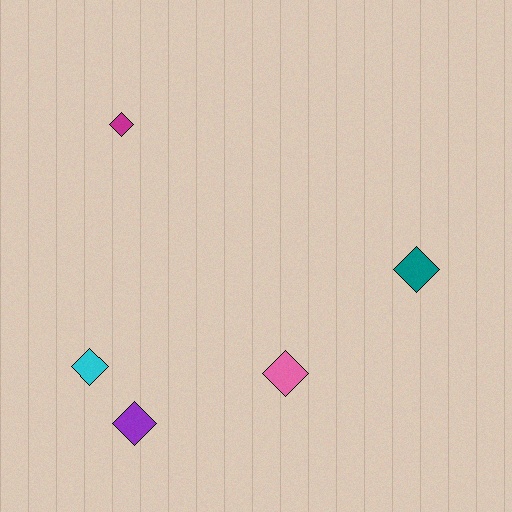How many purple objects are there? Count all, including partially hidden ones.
There is 1 purple object.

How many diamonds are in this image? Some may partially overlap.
There are 5 diamonds.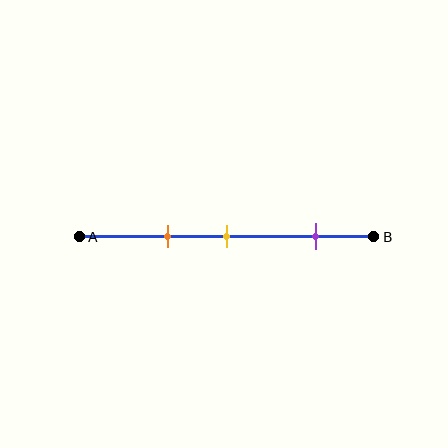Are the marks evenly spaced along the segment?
No, the marks are not evenly spaced.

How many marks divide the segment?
There are 3 marks dividing the segment.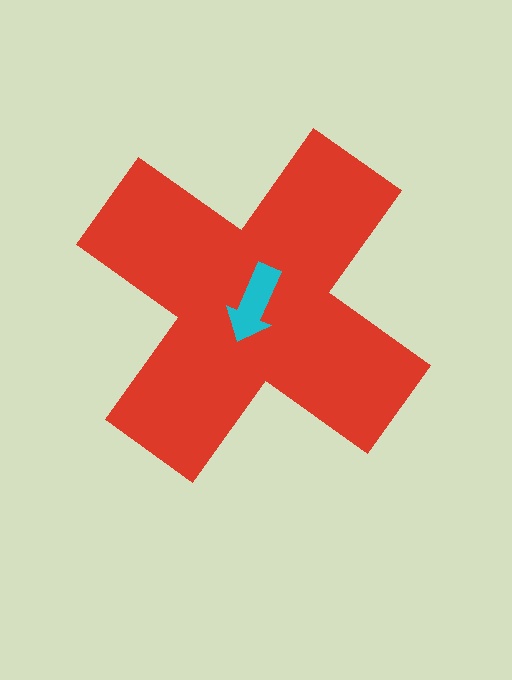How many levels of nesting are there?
2.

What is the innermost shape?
The cyan arrow.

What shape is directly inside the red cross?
The cyan arrow.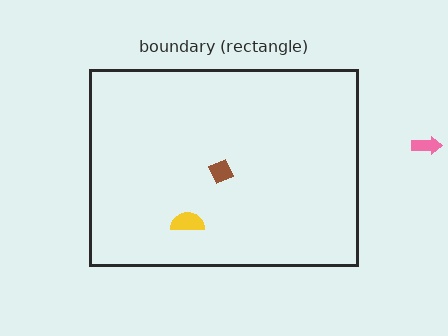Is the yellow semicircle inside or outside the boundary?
Inside.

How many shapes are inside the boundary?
2 inside, 1 outside.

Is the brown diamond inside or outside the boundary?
Inside.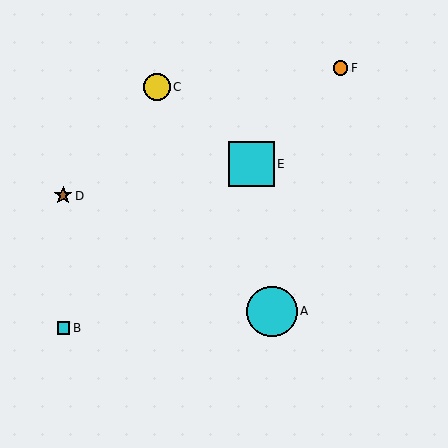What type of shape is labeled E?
Shape E is a cyan square.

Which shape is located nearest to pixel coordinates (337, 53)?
The orange circle (labeled F) at (341, 68) is nearest to that location.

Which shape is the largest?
The cyan circle (labeled A) is the largest.